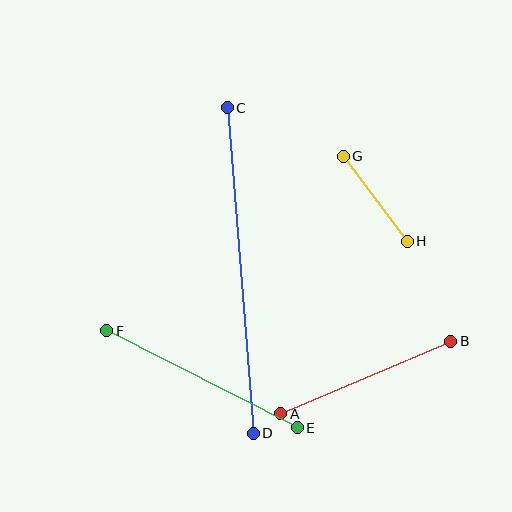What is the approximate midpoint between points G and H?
The midpoint is at approximately (375, 199) pixels.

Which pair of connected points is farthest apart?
Points C and D are farthest apart.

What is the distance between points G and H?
The distance is approximately 107 pixels.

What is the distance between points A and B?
The distance is approximately 184 pixels.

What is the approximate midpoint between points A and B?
The midpoint is at approximately (366, 378) pixels.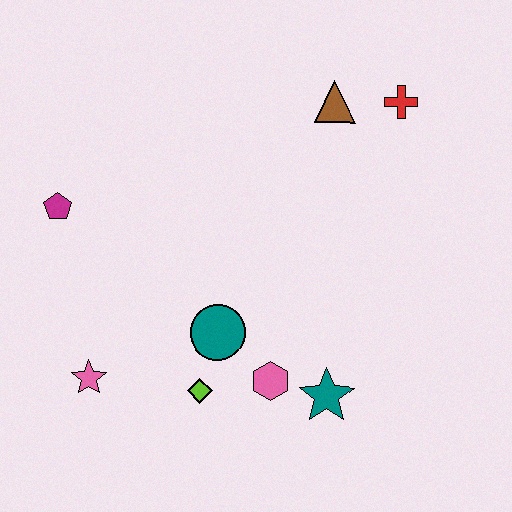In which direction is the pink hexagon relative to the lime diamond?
The pink hexagon is to the right of the lime diamond.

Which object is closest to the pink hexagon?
The teal star is closest to the pink hexagon.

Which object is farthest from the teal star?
The magenta pentagon is farthest from the teal star.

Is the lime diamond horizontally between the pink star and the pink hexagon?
Yes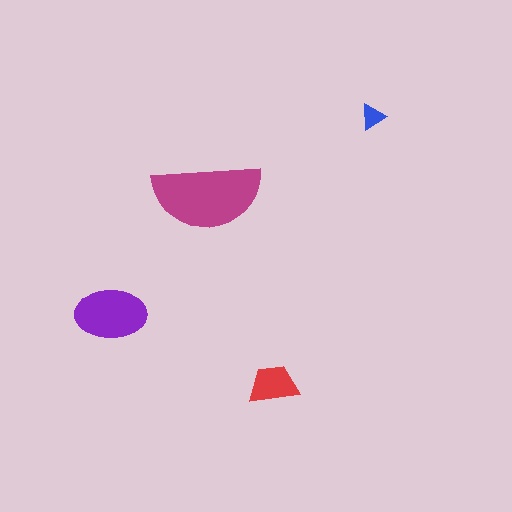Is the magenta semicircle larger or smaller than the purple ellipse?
Larger.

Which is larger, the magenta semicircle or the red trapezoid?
The magenta semicircle.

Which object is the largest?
The magenta semicircle.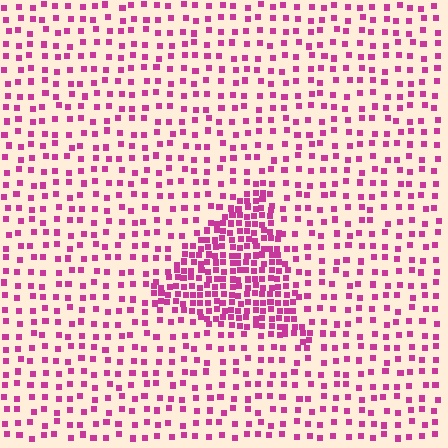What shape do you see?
I see a triangle.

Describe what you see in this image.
The image contains small magenta elements arranged at two different densities. A triangle-shaped region is visible where the elements are more densely packed than the surrounding area.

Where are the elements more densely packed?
The elements are more densely packed inside the triangle boundary.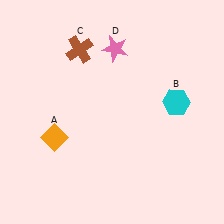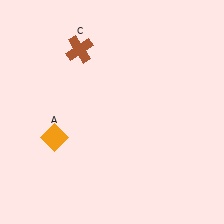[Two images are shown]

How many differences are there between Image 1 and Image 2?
There are 2 differences between the two images.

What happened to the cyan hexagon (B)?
The cyan hexagon (B) was removed in Image 2. It was in the top-right area of Image 1.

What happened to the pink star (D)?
The pink star (D) was removed in Image 2. It was in the top-right area of Image 1.